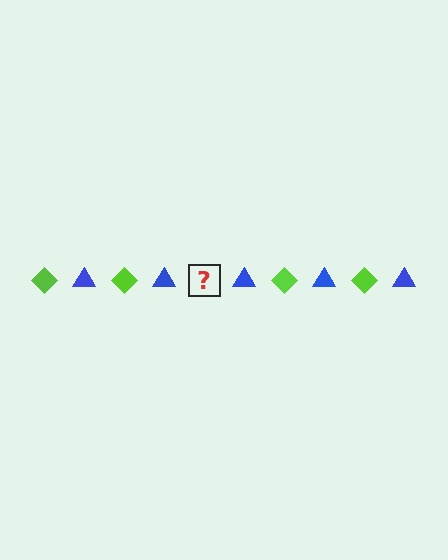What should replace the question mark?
The question mark should be replaced with a lime diamond.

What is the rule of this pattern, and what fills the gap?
The rule is that the pattern alternates between lime diamond and blue triangle. The gap should be filled with a lime diamond.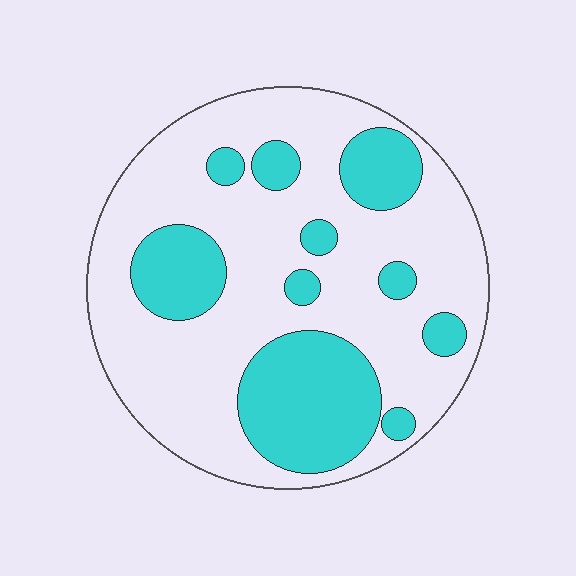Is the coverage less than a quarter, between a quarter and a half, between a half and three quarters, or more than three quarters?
Between a quarter and a half.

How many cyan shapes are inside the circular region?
10.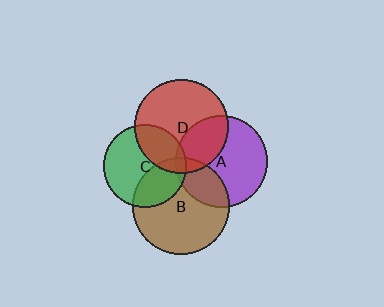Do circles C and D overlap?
Yes.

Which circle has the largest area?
Circle B (brown).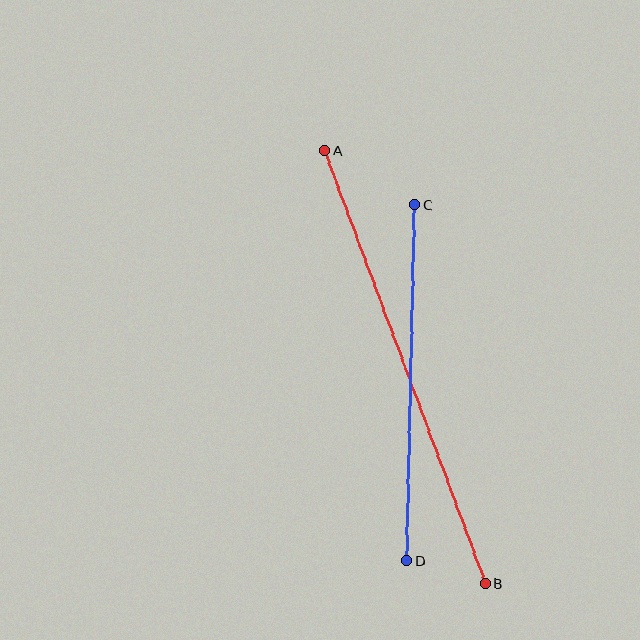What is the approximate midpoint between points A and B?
The midpoint is at approximately (405, 367) pixels.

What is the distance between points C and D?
The distance is approximately 356 pixels.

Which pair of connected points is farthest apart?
Points A and B are farthest apart.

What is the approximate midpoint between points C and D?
The midpoint is at approximately (411, 382) pixels.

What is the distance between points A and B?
The distance is approximately 462 pixels.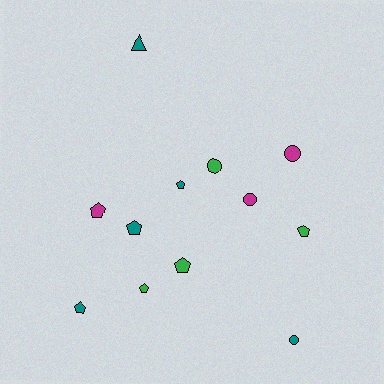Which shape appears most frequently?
Pentagon, with 7 objects.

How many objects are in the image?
There are 12 objects.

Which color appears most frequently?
Teal, with 5 objects.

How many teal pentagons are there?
There are 3 teal pentagons.